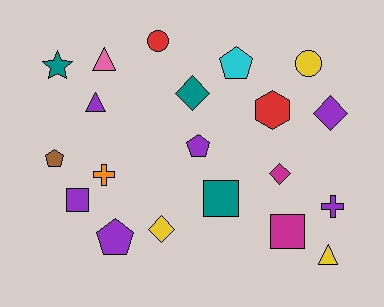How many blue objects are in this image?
There are no blue objects.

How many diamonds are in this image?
There are 4 diamonds.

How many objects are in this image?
There are 20 objects.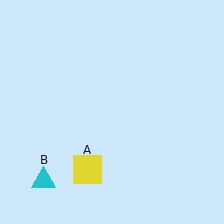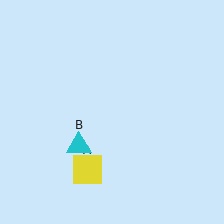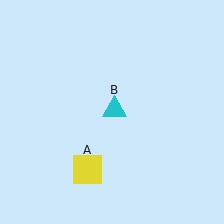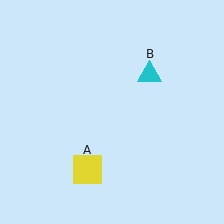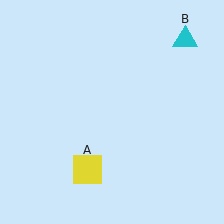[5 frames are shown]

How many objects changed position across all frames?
1 object changed position: cyan triangle (object B).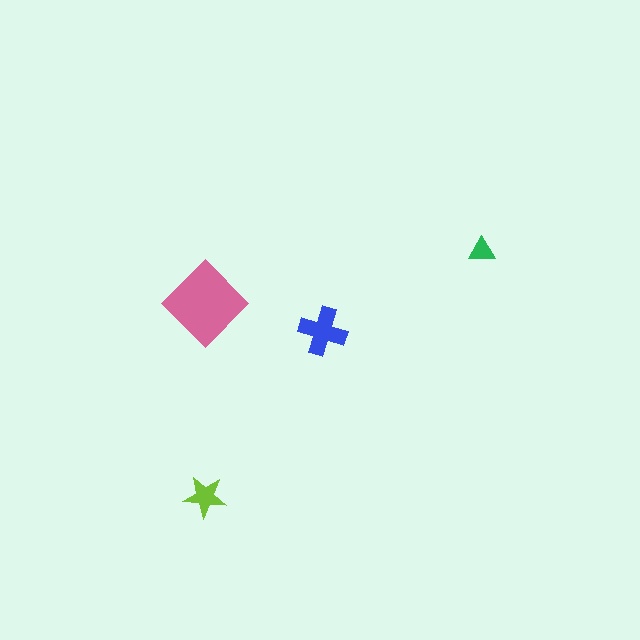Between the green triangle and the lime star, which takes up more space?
The lime star.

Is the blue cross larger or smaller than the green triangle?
Larger.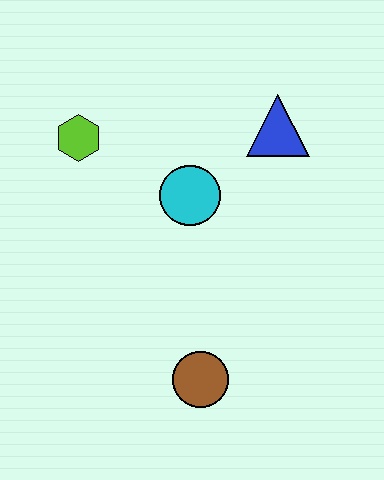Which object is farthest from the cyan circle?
The brown circle is farthest from the cyan circle.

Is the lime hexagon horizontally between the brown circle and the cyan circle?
No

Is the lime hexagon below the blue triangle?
Yes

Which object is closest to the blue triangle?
The cyan circle is closest to the blue triangle.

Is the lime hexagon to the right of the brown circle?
No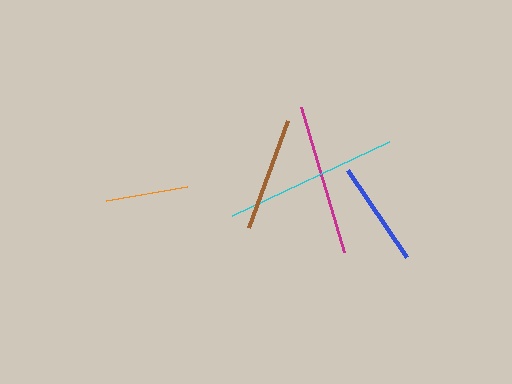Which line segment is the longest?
The cyan line is the longest at approximately 174 pixels.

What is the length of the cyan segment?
The cyan segment is approximately 174 pixels long.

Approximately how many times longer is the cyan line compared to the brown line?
The cyan line is approximately 1.5 times the length of the brown line.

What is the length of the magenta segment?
The magenta segment is approximately 151 pixels long.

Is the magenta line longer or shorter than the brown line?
The magenta line is longer than the brown line.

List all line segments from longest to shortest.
From longest to shortest: cyan, magenta, brown, blue, orange.